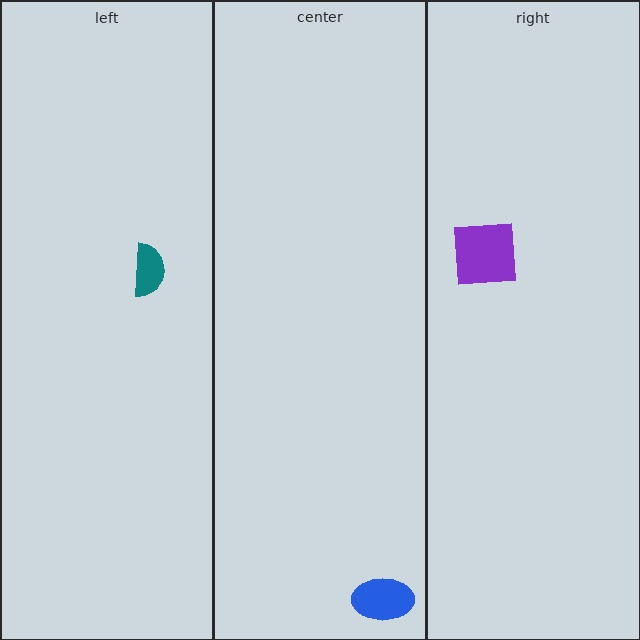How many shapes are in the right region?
1.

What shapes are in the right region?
The purple square.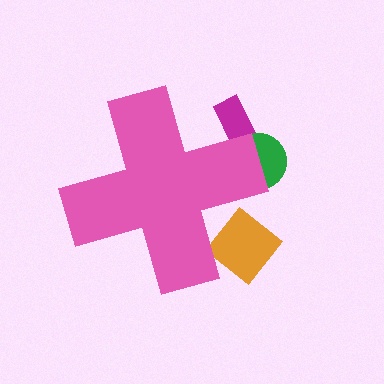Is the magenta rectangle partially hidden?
Yes, the magenta rectangle is partially hidden behind the pink cross.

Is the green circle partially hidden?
Yes, the green circle is partially hidden behind the pink cross.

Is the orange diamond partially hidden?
Yes, the orange diamond is partially hidden behind the pink cross.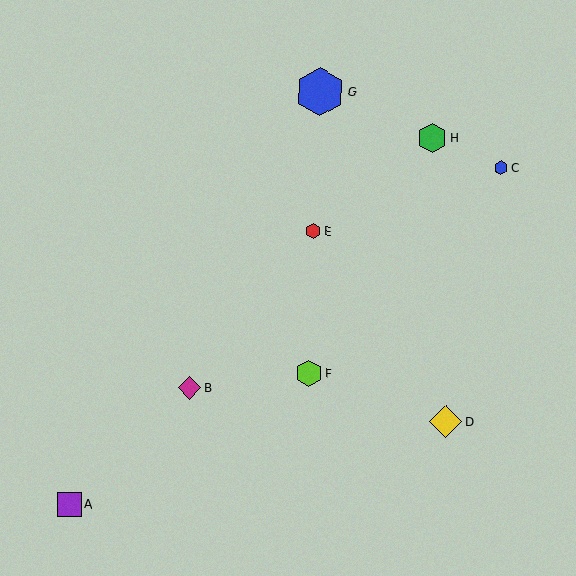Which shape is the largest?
The blue hexagon (labeled G) is the largest.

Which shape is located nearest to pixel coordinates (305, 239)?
The red hexagon (labeled E) at (313, 231) is nearest to that location.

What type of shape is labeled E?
Shape E is a red hexagon.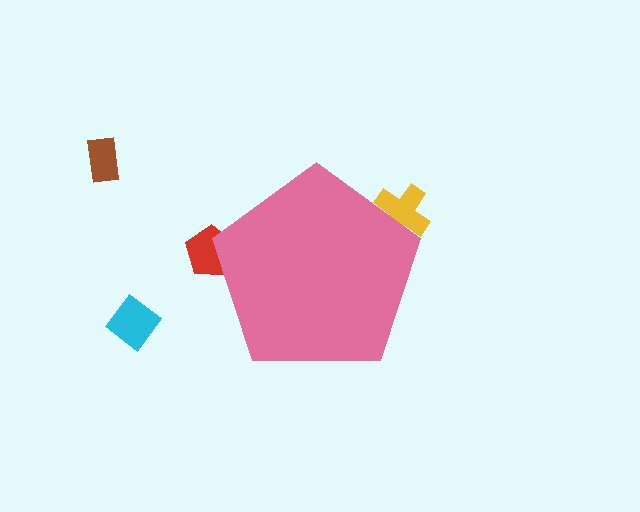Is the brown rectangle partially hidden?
No, the brown rectangle is fully visible.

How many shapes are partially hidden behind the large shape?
2 shapes are partially hidden.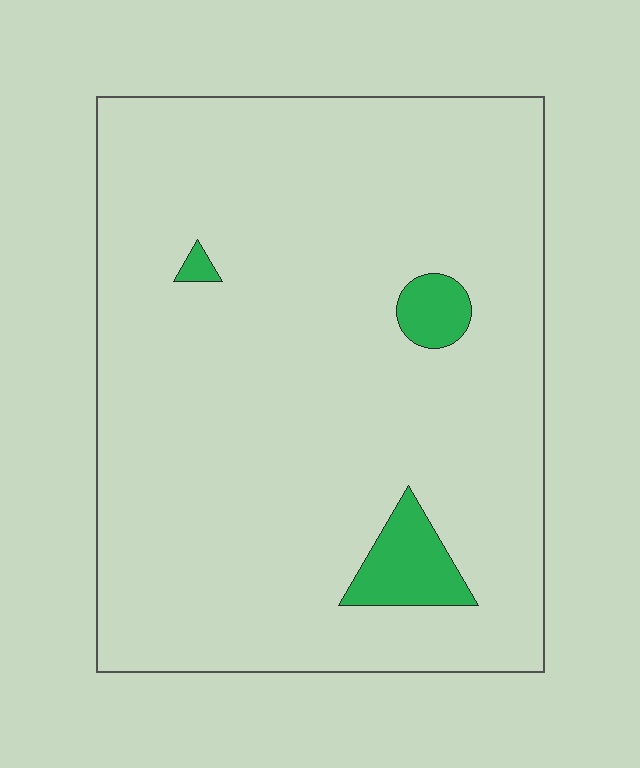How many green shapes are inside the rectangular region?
3.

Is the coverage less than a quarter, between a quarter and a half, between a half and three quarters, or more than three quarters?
Less than a quarter.